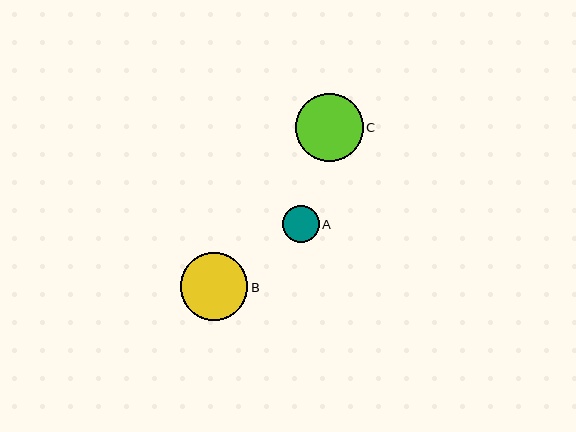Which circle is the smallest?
Circle A is the smallest with a size of approximately 37 pixels.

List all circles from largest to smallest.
From largest to smallest: C, B, A.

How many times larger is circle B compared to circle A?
Circle B is approximately 1.8 times the size of circle A.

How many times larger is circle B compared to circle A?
Circle B is approximately 1.8 times the size of circle A.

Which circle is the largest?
Circle C is the largest with a size of approximately 68 pixels.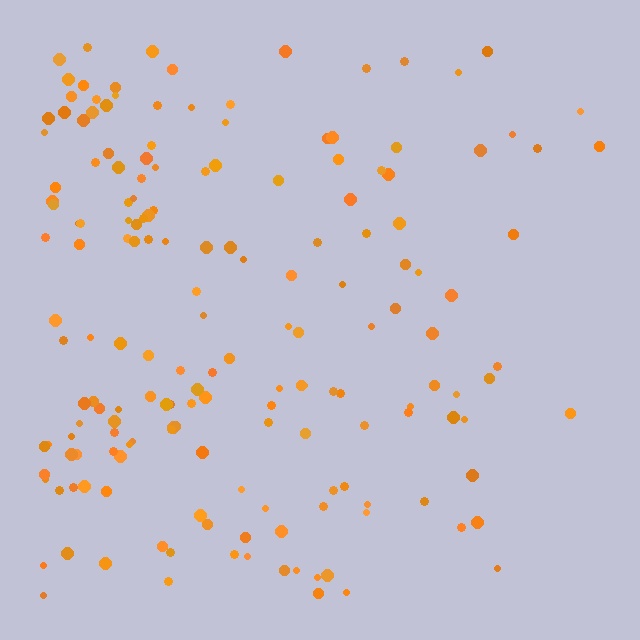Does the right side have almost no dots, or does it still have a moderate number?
Still a moderate number, just noticeably fewer than the left.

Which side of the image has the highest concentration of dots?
The left.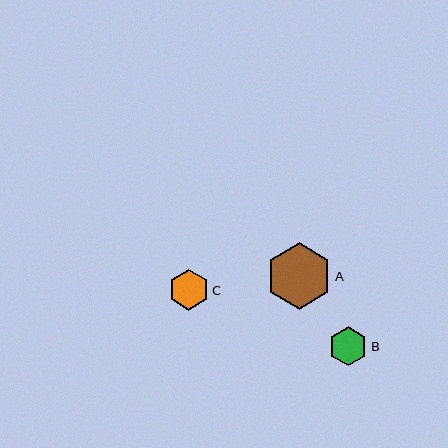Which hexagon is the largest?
Hexagon A is the largest with a size of approximately 67 pixels.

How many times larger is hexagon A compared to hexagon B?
Hexagon A is approximately 1.7 times the size of hexagon B.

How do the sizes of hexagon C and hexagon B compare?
Hexagon C and hexagon B are approximately the same size.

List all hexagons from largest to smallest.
From largest to smallest: A, C, B.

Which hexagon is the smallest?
Hexagon B is the smallest with a size of approximately 39 pixels.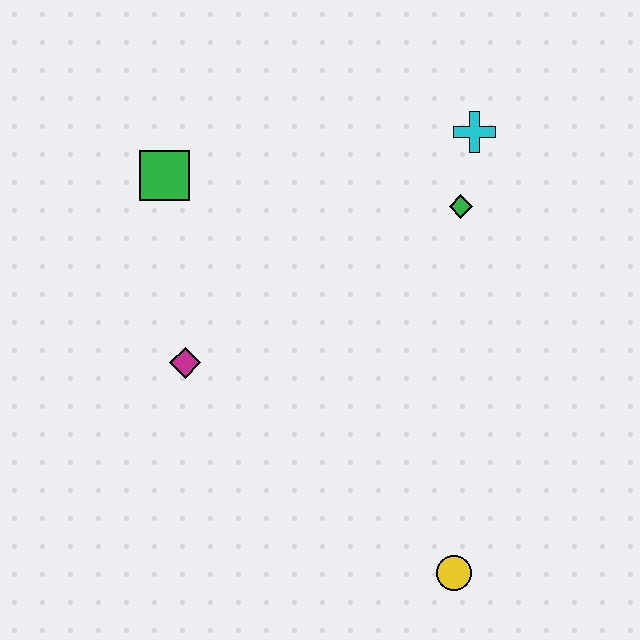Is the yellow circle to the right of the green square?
Yes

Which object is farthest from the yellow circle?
The green square is farthest from the yellow circle.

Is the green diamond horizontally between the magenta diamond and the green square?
No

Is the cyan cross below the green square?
No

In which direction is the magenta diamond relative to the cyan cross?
The magenta diamond is to the left of the cyan cross.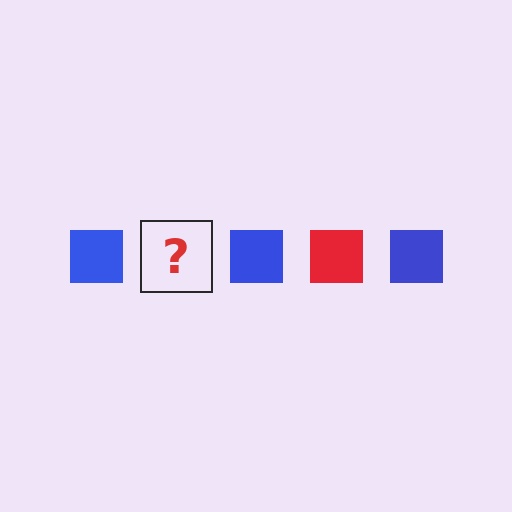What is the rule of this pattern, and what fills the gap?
The rule is that the pattern cycles through blue, red squares. The gap should be filled with a red square.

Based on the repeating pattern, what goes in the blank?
The blank should be a red square.